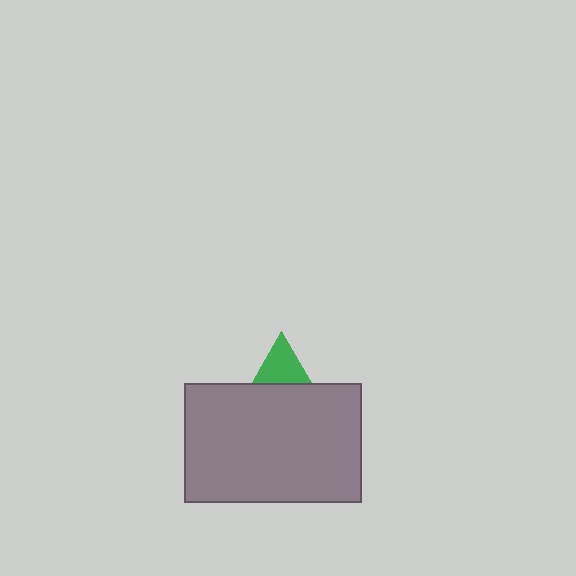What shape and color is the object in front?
The object in front is a gray rectangle.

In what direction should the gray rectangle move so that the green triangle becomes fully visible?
The gray rectangle should move down. That is the shortest direction to clear the overlap and leave the green triangle fully visible.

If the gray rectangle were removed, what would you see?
You would see the complete green triangle.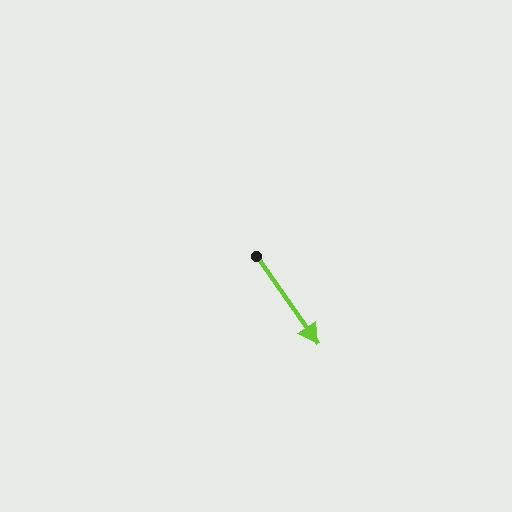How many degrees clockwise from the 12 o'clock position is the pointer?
Approximately 145 degrees.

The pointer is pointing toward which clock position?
Roughly 5 o'clock.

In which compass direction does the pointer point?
Southeast.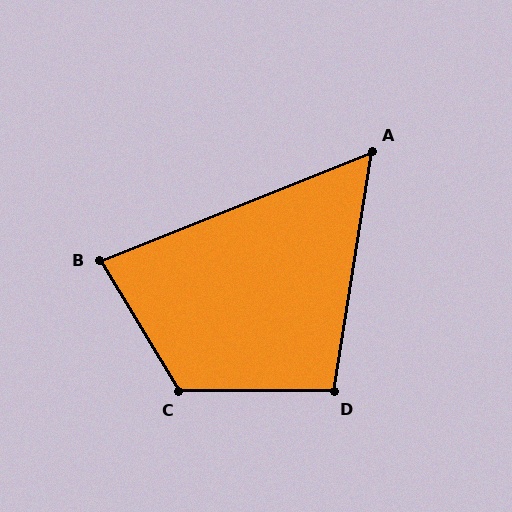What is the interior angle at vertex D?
Approximately 99 degrees (obtuse).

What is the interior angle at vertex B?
Approximately 81 degrees (acute).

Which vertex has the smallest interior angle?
A, at approximately 59 degrees.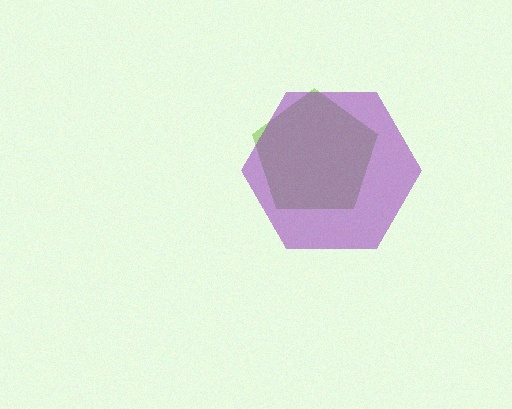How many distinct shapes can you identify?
There are 2 distinct shapes: a lime pentagon, a purple hexagon.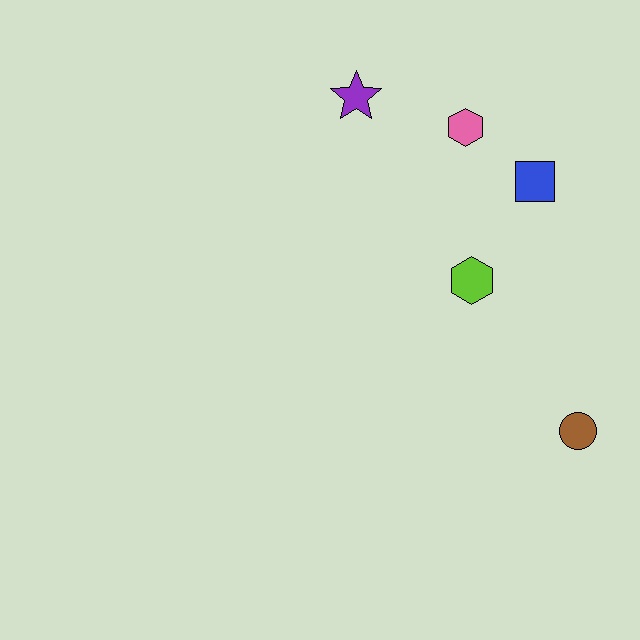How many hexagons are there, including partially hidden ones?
There are 2 hexagons.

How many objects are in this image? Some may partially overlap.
There are 5 objects.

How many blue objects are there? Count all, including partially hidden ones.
There is 1 blue object.